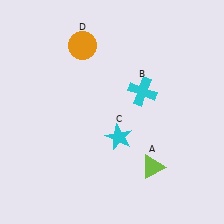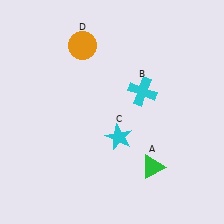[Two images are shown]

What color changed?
The triangle (A) changed from lime in Image 1 to green in Image 2.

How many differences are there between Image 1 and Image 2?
There is 1 difference between the two images.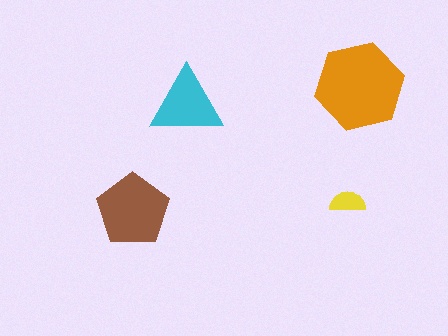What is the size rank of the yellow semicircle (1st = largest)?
4th.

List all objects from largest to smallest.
The orange hexagon, the brown pentagon, the cyan triangle, the yellow semicircle.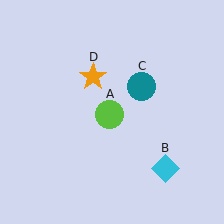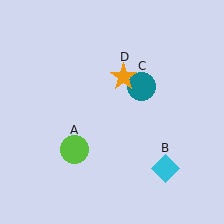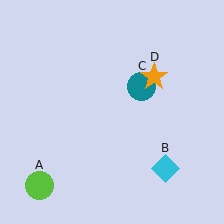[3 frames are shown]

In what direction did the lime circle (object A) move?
The lime circle (object A) moved down and to the left.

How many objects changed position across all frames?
2 objects changed position: lime circle (object A), orange star (object D).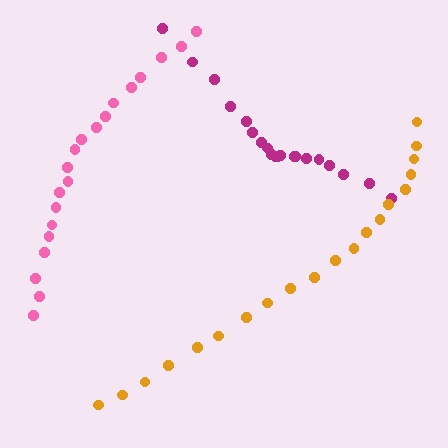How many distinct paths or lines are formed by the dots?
There are 3 distinct paths.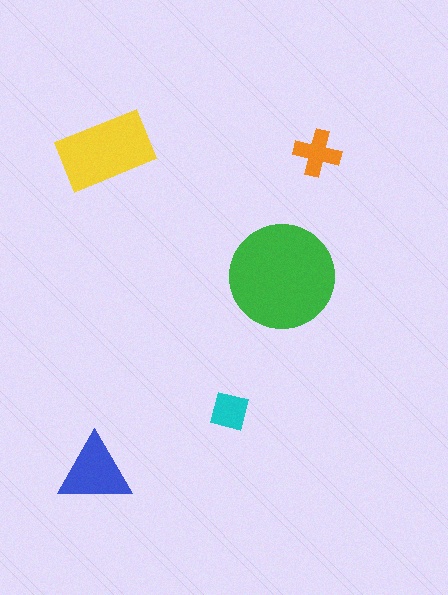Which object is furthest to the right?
The orange cross is rightmost.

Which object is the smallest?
The cyan square.